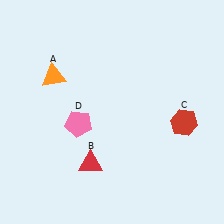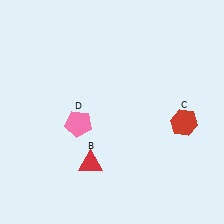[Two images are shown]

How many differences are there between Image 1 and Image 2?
There is 1 difference between the two images.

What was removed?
The orange triangle (A) was removed in Image 2.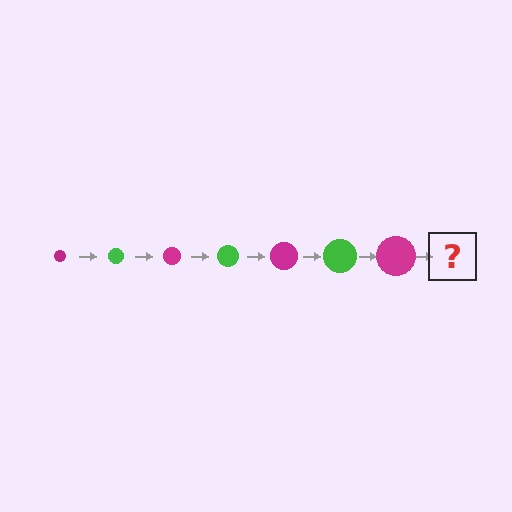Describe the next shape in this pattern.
It should be a green circle, larger than the previous one.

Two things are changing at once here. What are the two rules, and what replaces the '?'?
The two rules are that the circle grows larger each step and the color cycles through magenta and green. The '?' should be a green circle, larger than the previous one.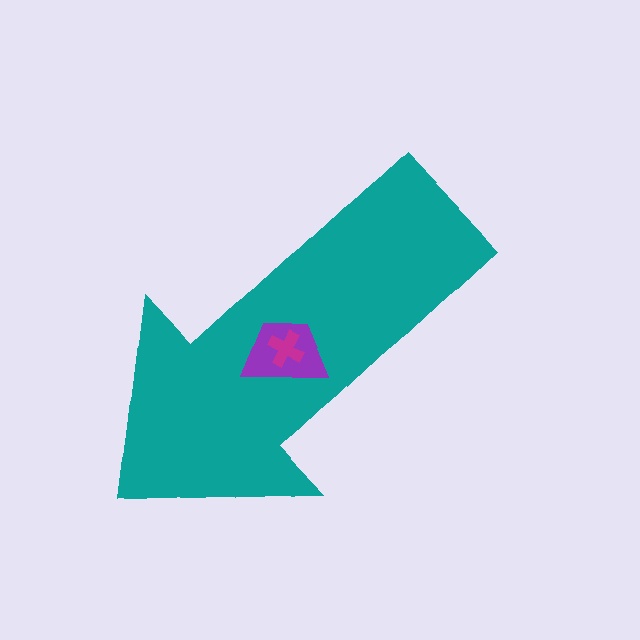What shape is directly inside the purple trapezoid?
The magenta cross.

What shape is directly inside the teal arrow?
The purple trapezoid.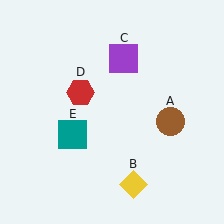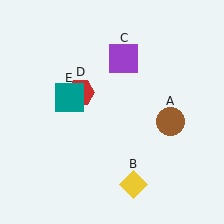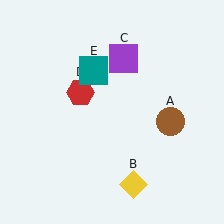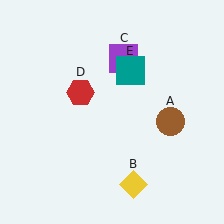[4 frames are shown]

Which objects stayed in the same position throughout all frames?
Brown circle (object A) and yellow diamond (object B) and purple square (object C) and red hexagon (object D) remained stationary.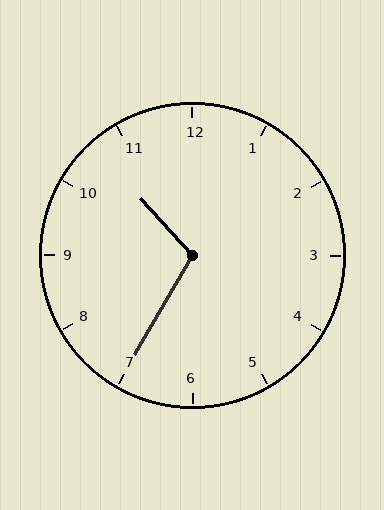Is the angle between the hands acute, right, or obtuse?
It is obtuse.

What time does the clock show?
10:35.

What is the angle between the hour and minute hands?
Approximately 108 degrees.